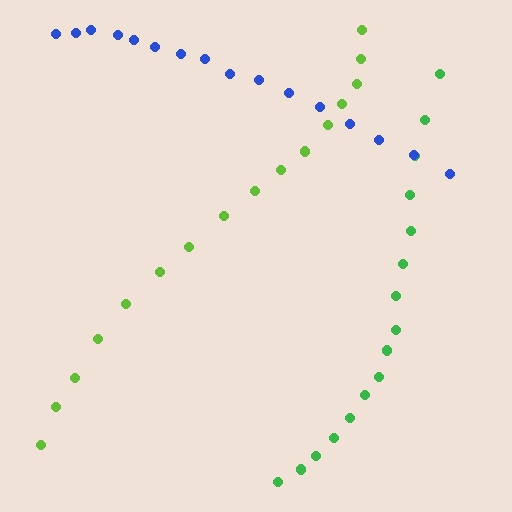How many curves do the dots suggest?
There are 3 distinct paths.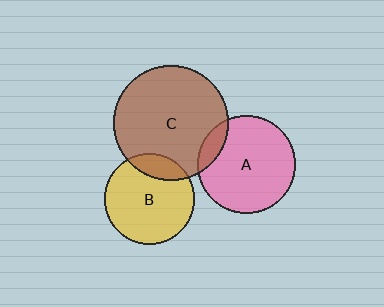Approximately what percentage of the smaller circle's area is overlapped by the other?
Approximately 10%.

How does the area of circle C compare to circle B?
Approximately 1.6 times.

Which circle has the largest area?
Circle C (brown).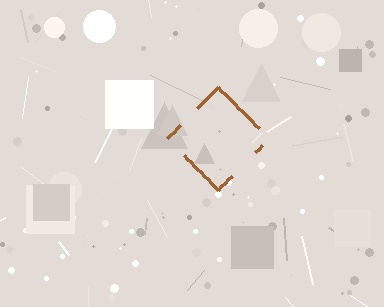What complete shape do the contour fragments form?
The contour fragments form a diamond.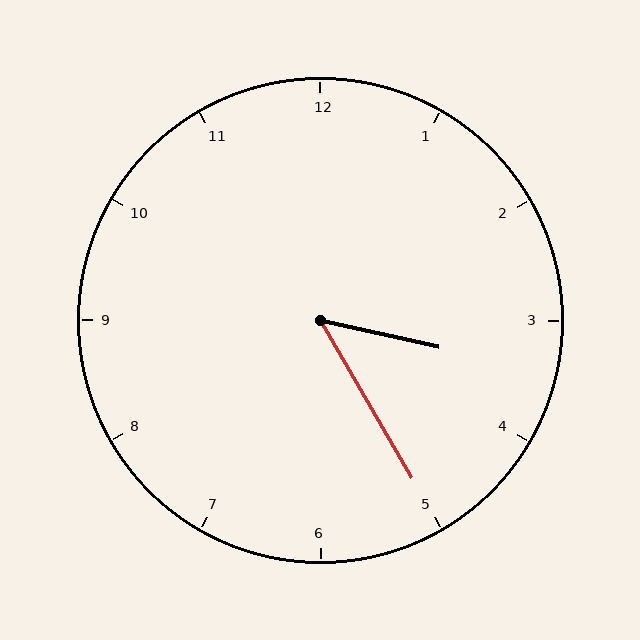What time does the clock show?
3:25.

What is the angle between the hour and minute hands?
Approximately 48 degrees.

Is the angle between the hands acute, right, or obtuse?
It is acute.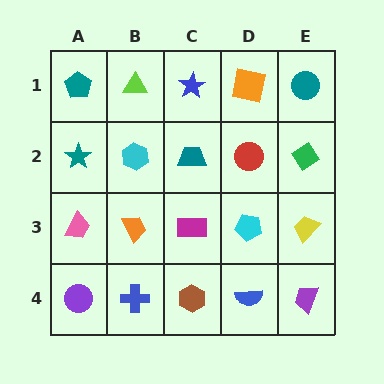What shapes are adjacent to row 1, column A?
A teal star (row 2, column A), a lime triangle (row 1, column B).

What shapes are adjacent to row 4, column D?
A cyan pentagon (row 3, column D), a brown hexagon (row 4, column C), a purple trapezoid (row 4, column E).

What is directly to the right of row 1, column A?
A lime triangle.